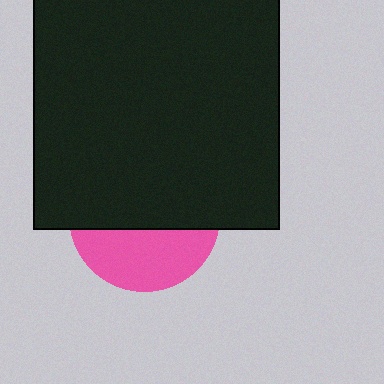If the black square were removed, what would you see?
You would see the complete pink circle.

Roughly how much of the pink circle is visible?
A small part of it is visible (roughly 39%).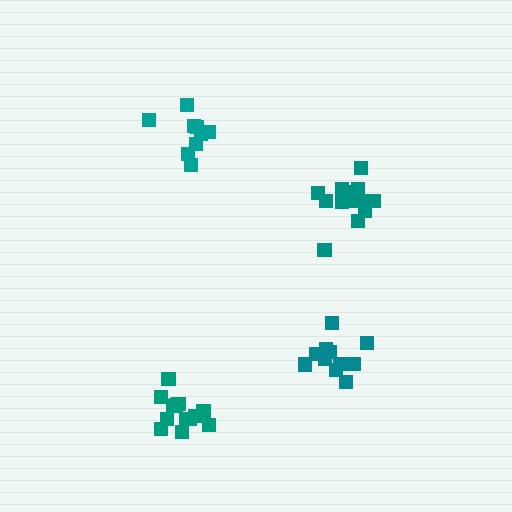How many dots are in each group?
Group 1: 9 dots, Group 2: 13 dots, Group 3: 14 dots, Group 4: 11 dots (47 total).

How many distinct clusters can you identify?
There are 4 distinct clusters.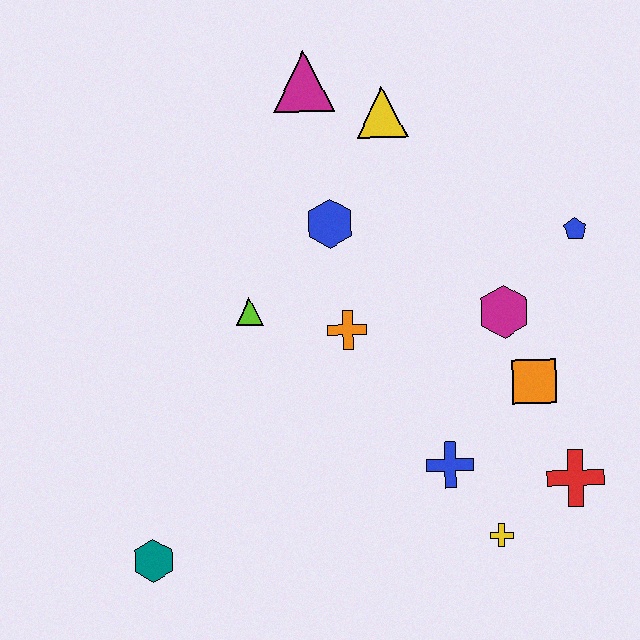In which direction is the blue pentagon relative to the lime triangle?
The blue pentagon is to the right of the lime triangle.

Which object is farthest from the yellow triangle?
The teal hexagon is farthest from the yellow triangle.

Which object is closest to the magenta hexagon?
The orange square is closest to the magenta hexagon.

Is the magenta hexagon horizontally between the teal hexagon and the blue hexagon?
No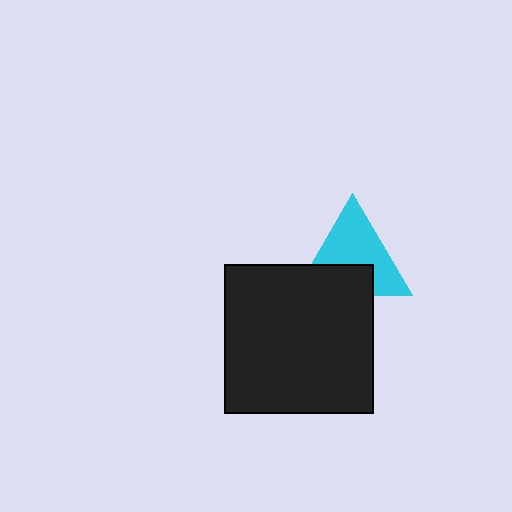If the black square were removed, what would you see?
You would see the complete cyan triangle.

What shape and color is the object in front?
The object in front is a black square.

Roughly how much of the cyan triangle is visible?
About half of it is visible (roughly 63%).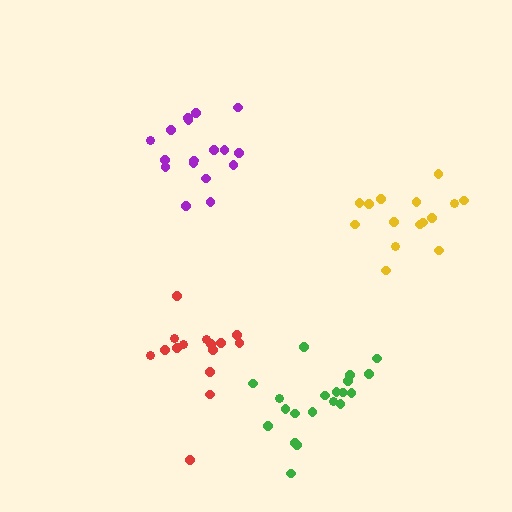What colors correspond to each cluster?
The clusters are colored: green, yellow, red, purple.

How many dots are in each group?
Group 1: 21 dots, Group 2: 15 dots, Group 3: 15 dots, Group 4: 17 dots (68 total).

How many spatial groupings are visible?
There are 4 spatial groupings.